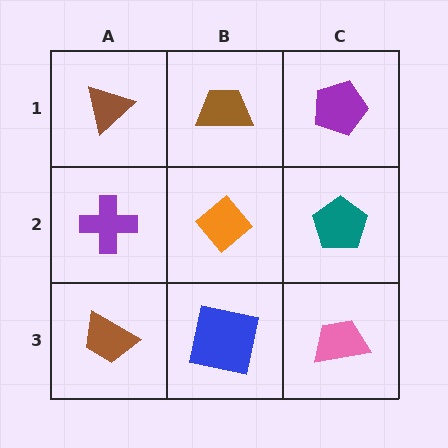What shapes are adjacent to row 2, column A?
A brown triangle (row 1, column A), a brown trapezoid (row 3, column A), an orange diamond (row 2, column B).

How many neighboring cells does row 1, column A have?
2.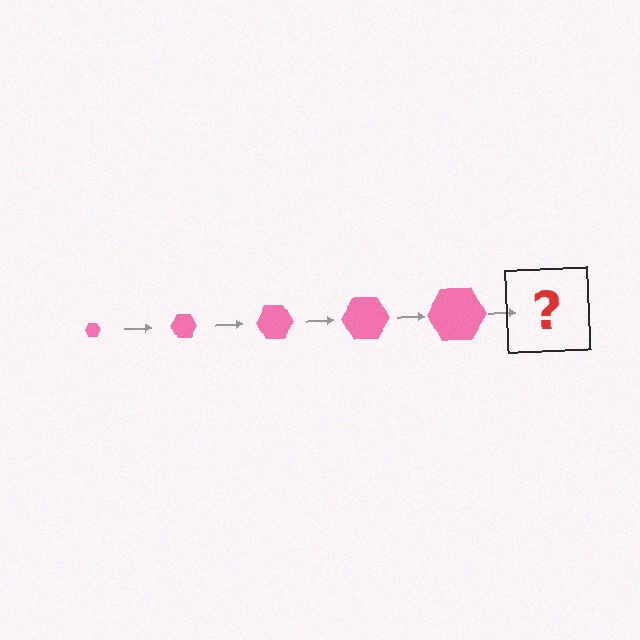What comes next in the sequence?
The next element should be a pink hexagon, larger than the previous one.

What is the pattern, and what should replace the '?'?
The pattern is that the hexagon gets progressively larger each step. The '?' should be a pink hexagon, larger than the previous one.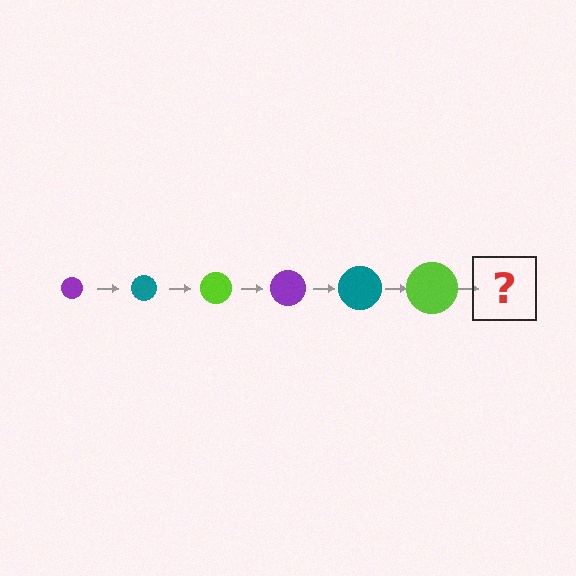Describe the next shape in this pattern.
It should be a purple circle, larger than the previous one.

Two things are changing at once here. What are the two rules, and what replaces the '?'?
The two rules are that the circle grows larger each step and the color cycles through purple, teal, and lime. The '?' should be a purple circle, larger than the previous one.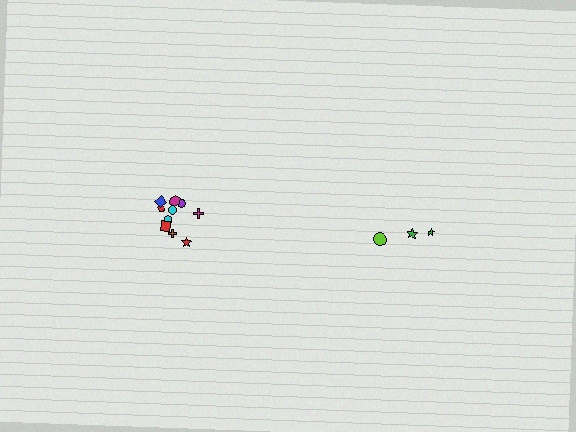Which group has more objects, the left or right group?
The left group.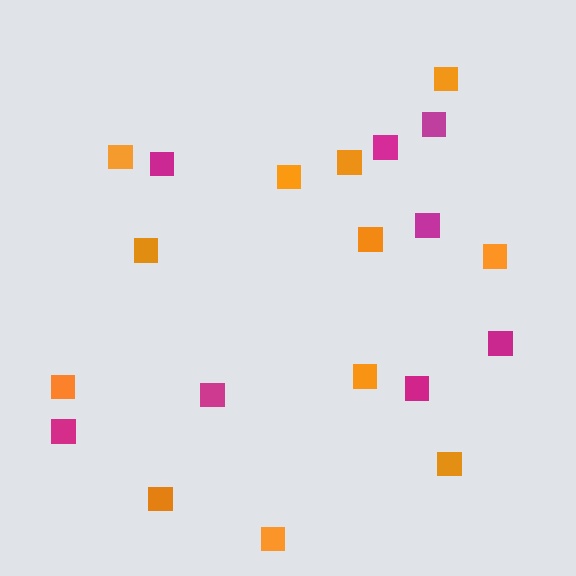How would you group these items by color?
There are 2 groups: one group of orange squares (12) and one group of magenta squares (8).